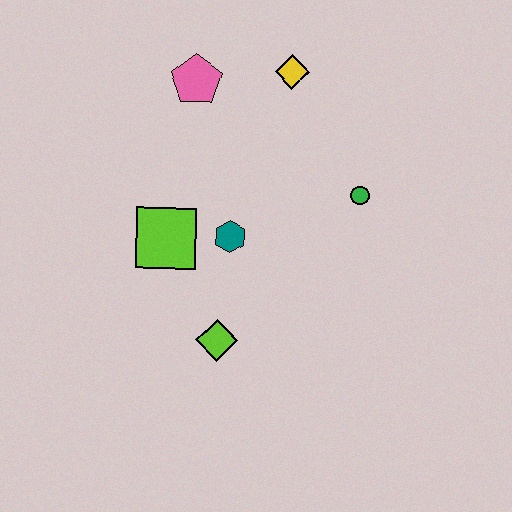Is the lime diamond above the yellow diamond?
No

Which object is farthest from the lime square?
The yellow diamond is farthest from the lime square.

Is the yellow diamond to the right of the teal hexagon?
Yes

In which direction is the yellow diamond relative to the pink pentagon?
The yellow diamond is to the right of the pink pentagon.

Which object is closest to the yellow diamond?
The pink pentagon is closest to the yellow diamond.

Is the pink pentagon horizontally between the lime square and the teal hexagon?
Yes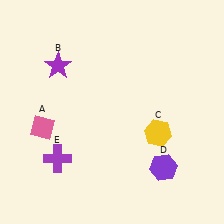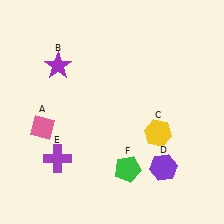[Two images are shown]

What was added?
A green pentagon (F) was added in Image 2.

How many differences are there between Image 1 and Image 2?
There is 1 difference between the two images.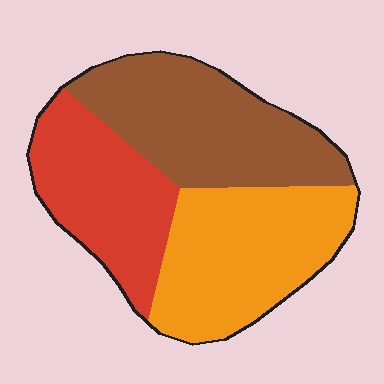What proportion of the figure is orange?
Orange covers roughly 35% of the figure.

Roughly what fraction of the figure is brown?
Brown covers 36% of the figure.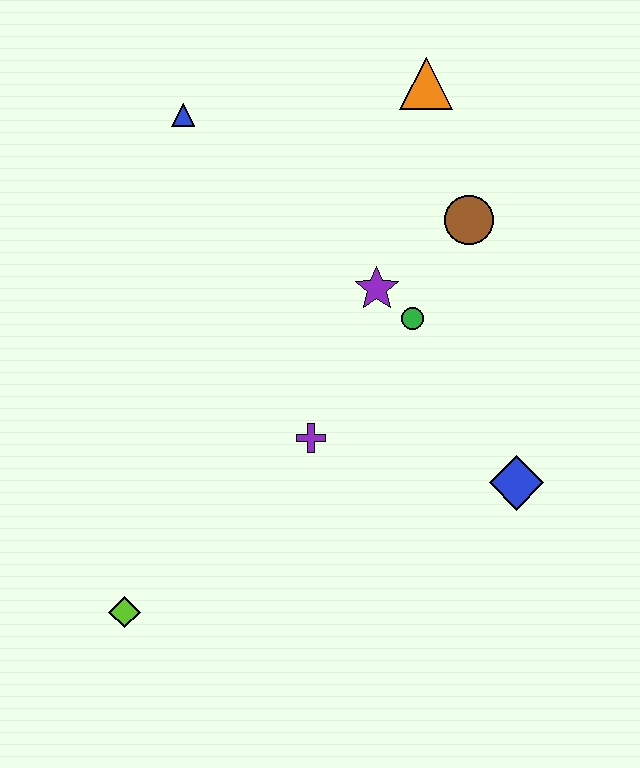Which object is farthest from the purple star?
The lime diamond is farthest from the purple star.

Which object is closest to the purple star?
The green circle is closest to the purple star.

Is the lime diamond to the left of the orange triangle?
Yes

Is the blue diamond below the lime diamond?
No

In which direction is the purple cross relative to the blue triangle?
The purple cross is below the blue triangle.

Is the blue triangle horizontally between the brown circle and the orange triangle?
No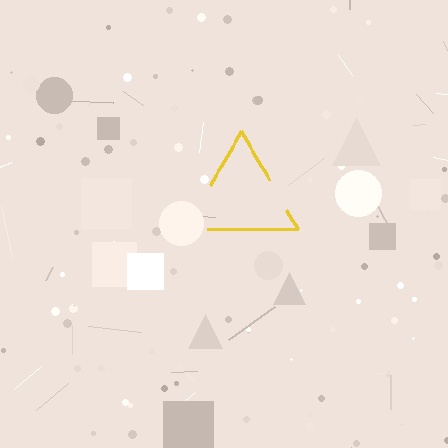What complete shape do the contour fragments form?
The contour fragments form a triangle.